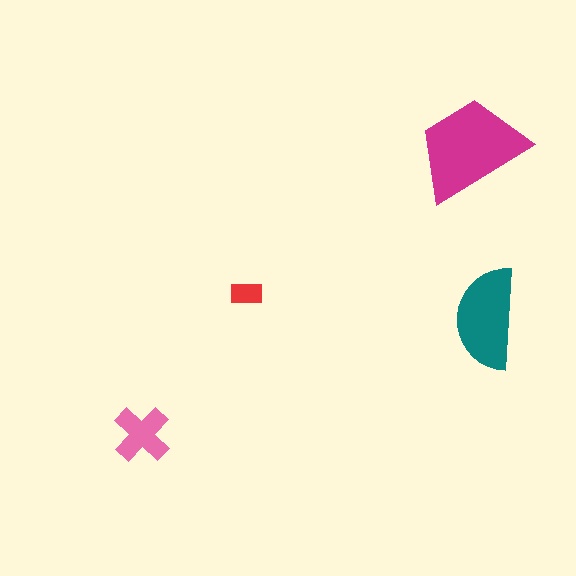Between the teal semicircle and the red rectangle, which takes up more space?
The teal semicircle.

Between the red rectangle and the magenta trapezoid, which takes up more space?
The magenta trapezoid.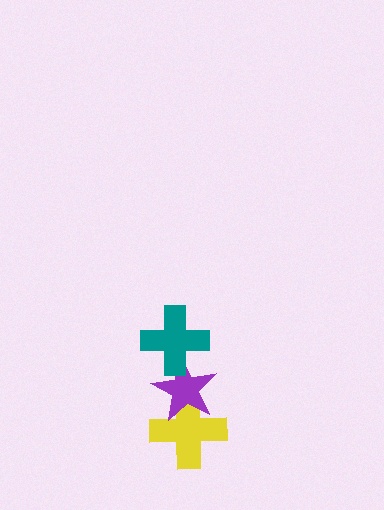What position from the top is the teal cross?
The teal cross is 1st from the top.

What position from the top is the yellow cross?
The yellow cross is 3rd from the top.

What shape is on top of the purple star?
The teal cross is on top of the purple star.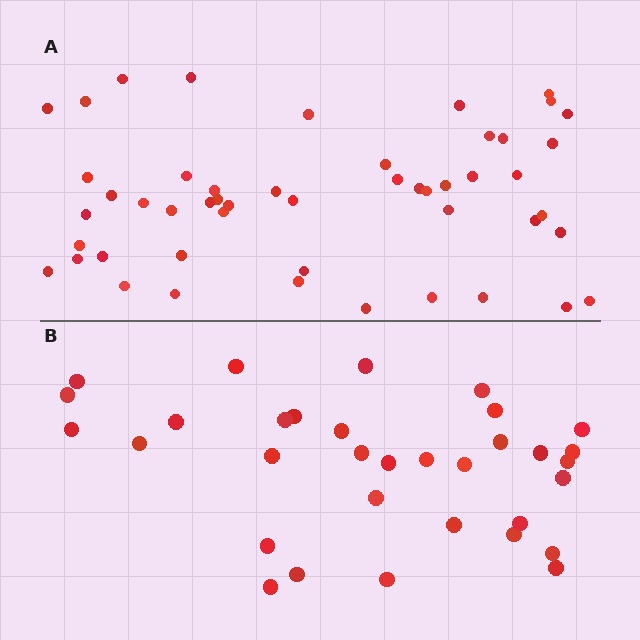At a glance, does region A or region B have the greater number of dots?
Region A (the top region) has more dots.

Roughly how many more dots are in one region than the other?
Region A has approximately 15 more dots than region B.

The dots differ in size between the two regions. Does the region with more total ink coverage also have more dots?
No. Region B has more total ink coverage because its dots are larger, but region A actually contains more individual dots. Total area can be misleading — the number of items is what matters here.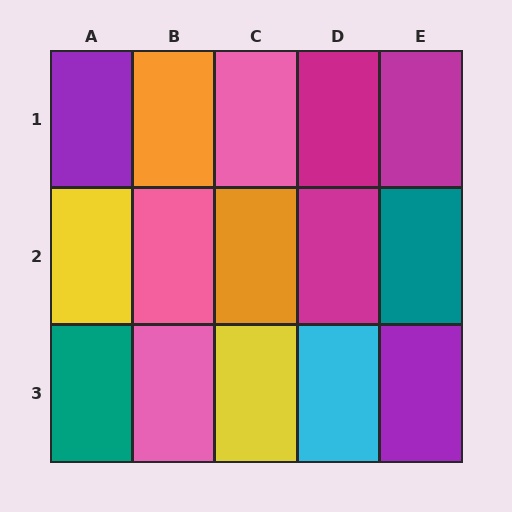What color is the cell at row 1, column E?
Magenta.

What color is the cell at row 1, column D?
Magenta.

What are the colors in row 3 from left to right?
Teal, pink, yellow, cyan, purple.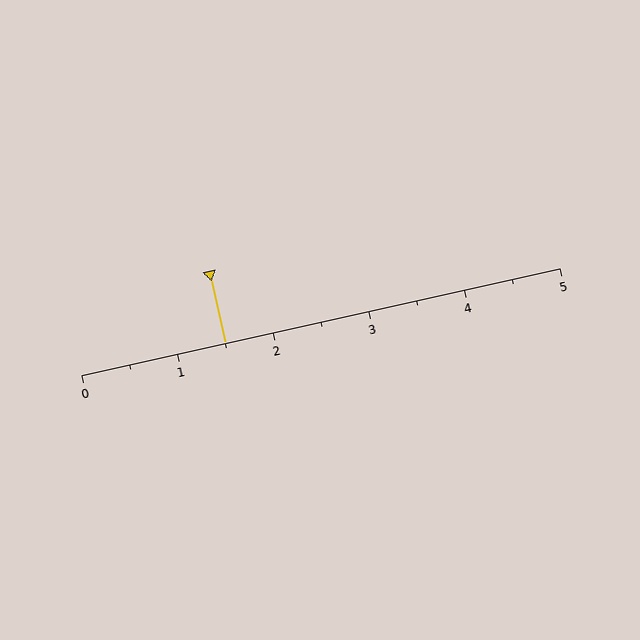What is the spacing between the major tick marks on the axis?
The major ticks are spaced 1 apart.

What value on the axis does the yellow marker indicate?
The marker indicates approximately 1.5.